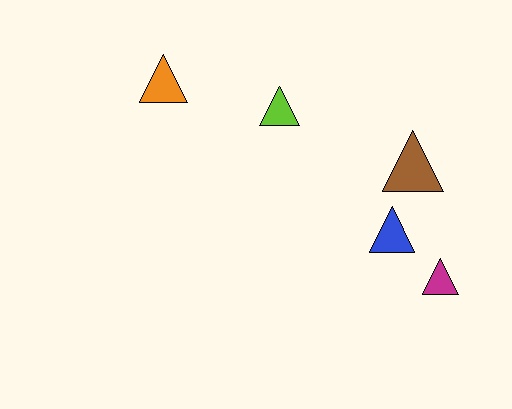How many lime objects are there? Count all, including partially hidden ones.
There is 1 lime object.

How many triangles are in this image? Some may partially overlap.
There are 5 triangles.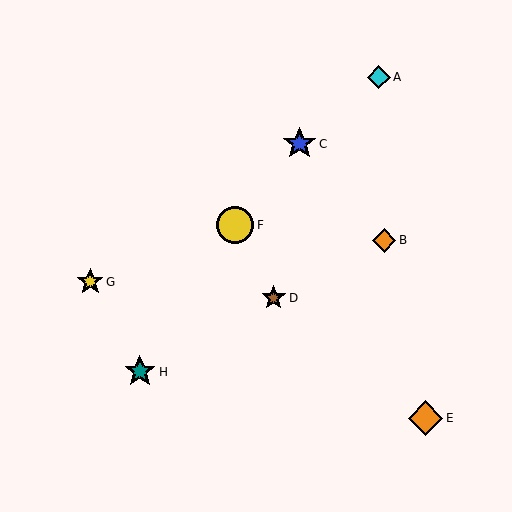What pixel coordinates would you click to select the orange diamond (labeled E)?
Click at (426, 418) to select the orange diamond E.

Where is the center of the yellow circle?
The center of the yellow circle is at (235, 225).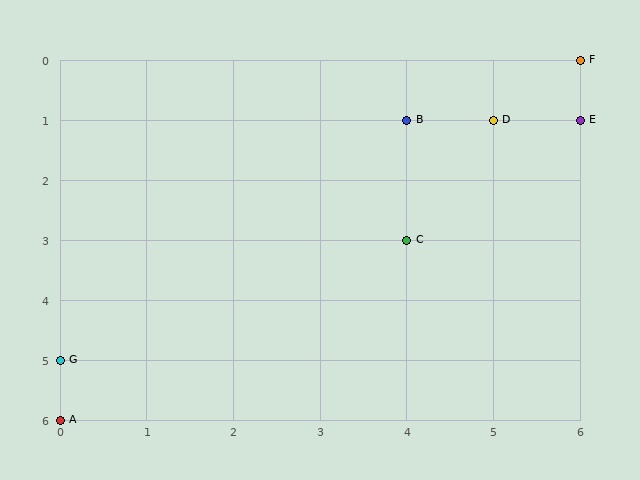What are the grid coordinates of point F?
Point F is at grid coordinates (6, 0).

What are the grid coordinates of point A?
Point A is at grid coordinates (0, 6).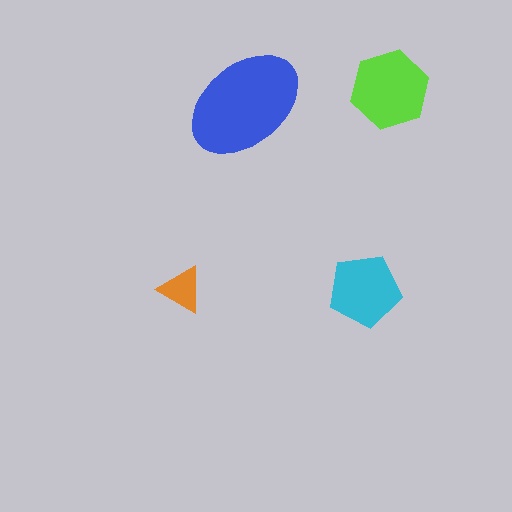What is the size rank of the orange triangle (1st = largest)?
4th.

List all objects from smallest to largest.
The orange triangle, the cyan pentagon, the lime hexagon, the blue ellipse.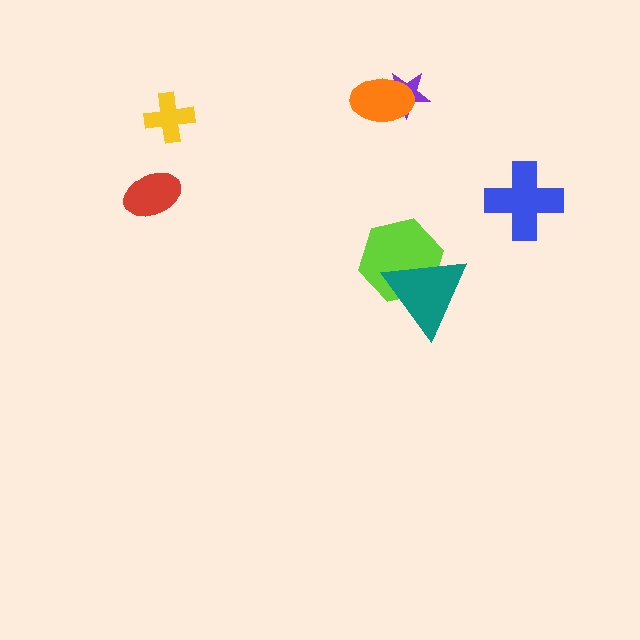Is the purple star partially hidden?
Yes, it is partially covered by another shape.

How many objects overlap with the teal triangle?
1 object overlaps with the teal triangle.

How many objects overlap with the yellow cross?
0 objects overlap with the yellow cross.